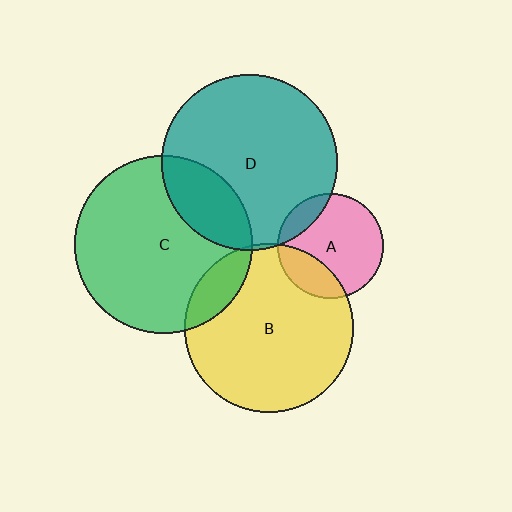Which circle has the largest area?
Circle C (green).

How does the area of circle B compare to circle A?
Approximately 2.6 times.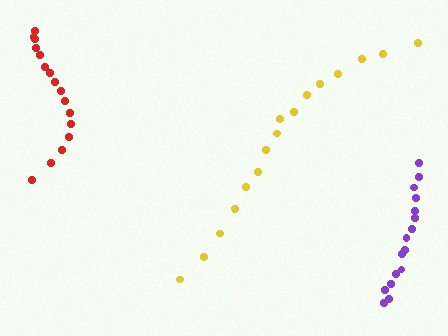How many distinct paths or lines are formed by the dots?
There are 3 distinct paths.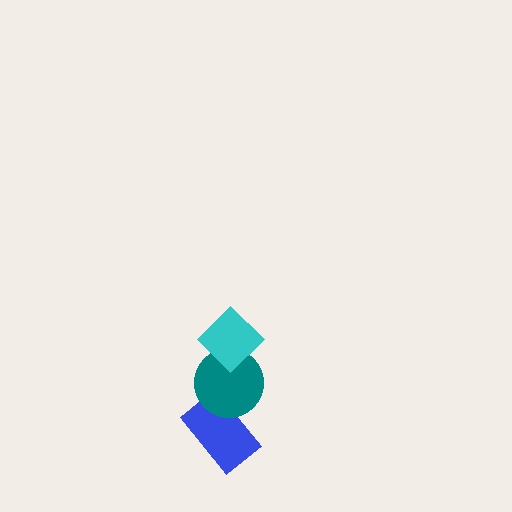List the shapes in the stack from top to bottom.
From top to bottom: the cyan diamond, the teal circle, the blue rectangle.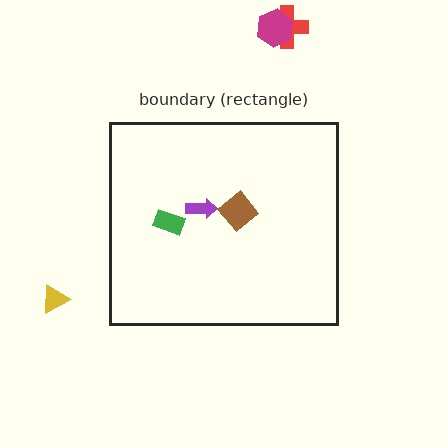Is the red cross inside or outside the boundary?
Outside.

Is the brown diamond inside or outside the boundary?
Inside.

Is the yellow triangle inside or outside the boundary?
Outside.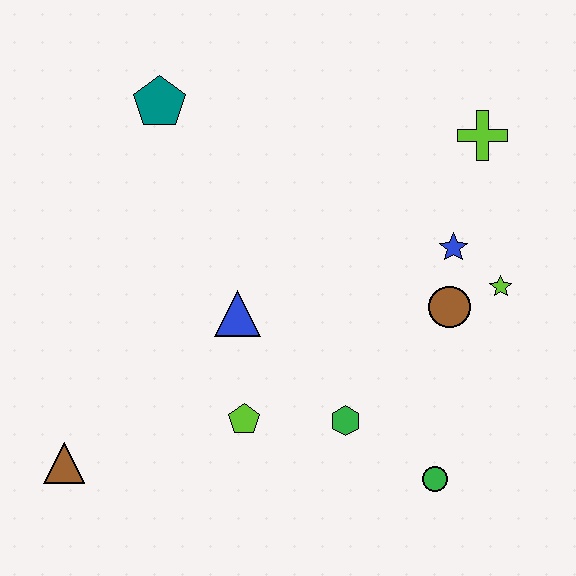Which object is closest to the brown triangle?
The lime pentagon is closest to the brown triangle.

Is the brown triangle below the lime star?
Yes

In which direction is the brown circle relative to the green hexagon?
The brown circle is above the green hexagon.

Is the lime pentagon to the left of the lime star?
Yes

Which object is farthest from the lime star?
The brown triangle is farthest from the lime star.